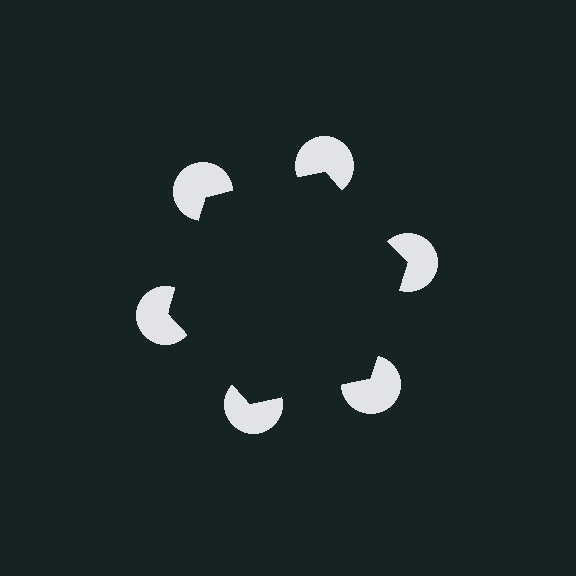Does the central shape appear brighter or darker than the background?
It typically appears slightly darker than the background, even though no actual brightness change is drawn.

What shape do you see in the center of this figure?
An illusory hexagon — its edges are inferred from the aligned wedge cuts in the pac-man discs, not physically drawn.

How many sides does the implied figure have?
6 sides.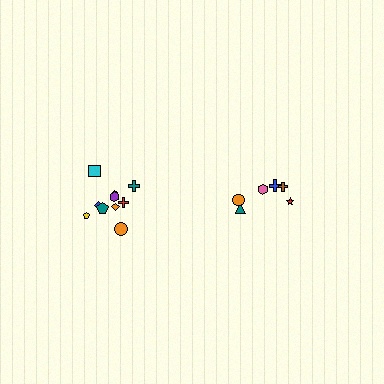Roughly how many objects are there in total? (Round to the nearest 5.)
Roughly 15 objects in total.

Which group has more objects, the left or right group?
The left group.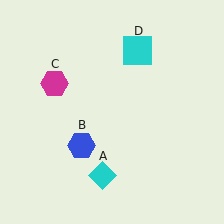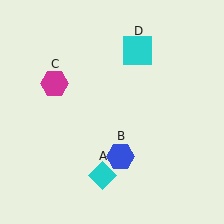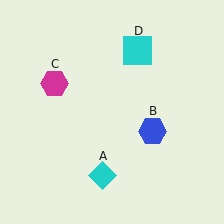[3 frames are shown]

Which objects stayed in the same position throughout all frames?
Cyan diamond (object A) and magenta hexagon (object C) and cyan square (object D) remained stationary.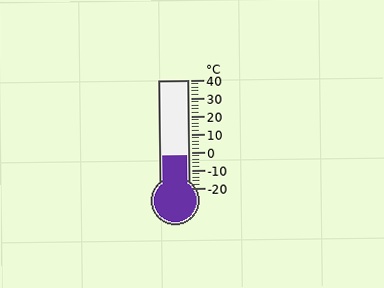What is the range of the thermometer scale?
The thermometer scale ranges from -20°C to 40°C.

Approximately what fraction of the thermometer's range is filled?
The thermometer is filled to approximately 30% of its range.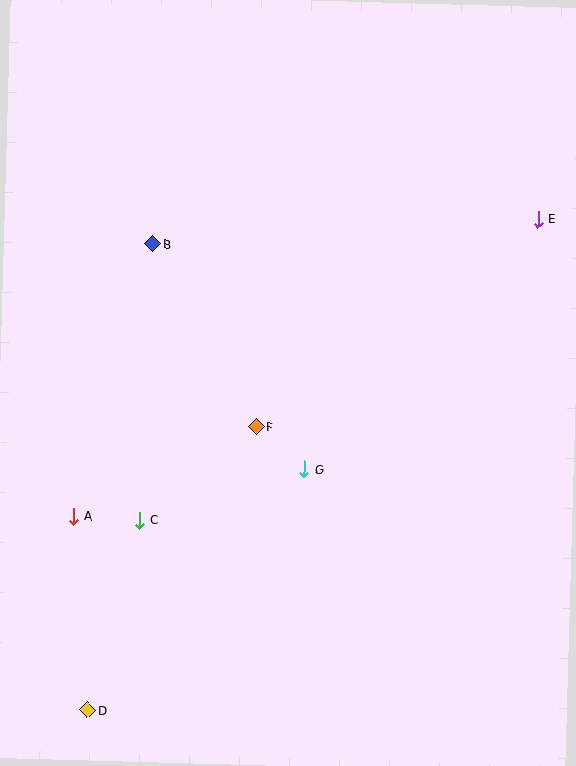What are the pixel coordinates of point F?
Point F is at (256, 427).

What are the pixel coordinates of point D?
Point D is at (88, 710).